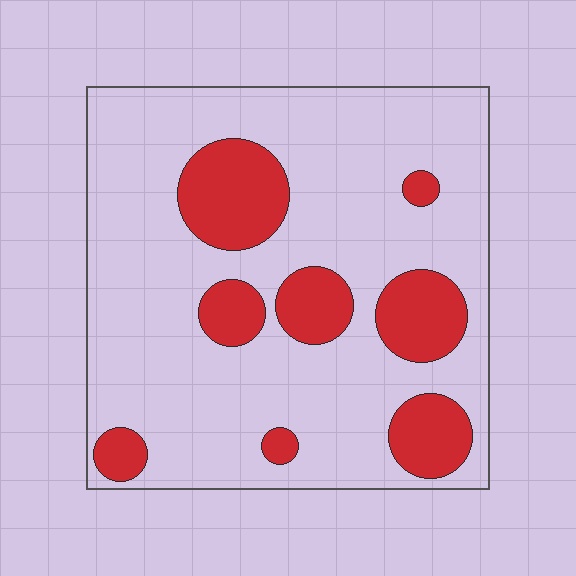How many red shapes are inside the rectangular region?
8.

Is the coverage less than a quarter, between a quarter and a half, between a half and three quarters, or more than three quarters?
Less than a quarter.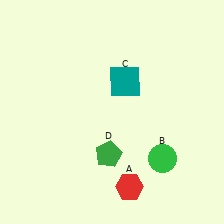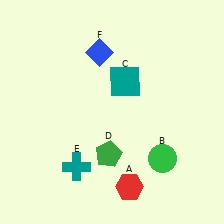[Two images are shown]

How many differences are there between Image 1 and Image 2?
There are 2 differences between the two images.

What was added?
A teal cross (E), a blue diamond (F) were added in Image 2.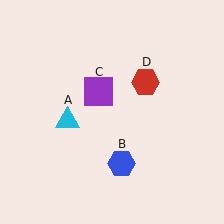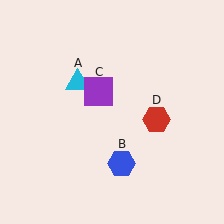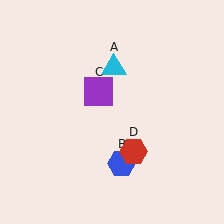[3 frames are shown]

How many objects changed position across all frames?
2 objects changed position: cyan triangle (object A), red hexagon (object D).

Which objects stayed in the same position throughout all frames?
Blue hexagon (object B) and purple square (object C) remained stationary.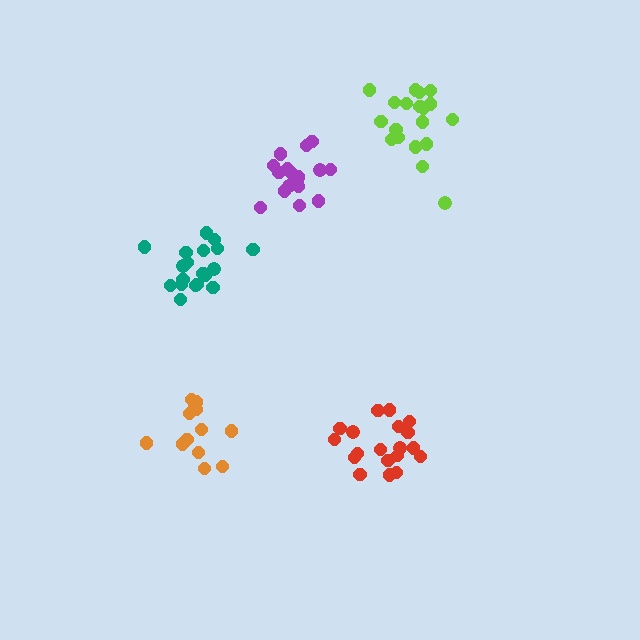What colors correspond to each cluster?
The clusters are colored: orange, teal, red, lime, purple.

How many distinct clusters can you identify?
There are 5 distinct clusters.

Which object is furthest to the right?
The lime cluster is rightmost.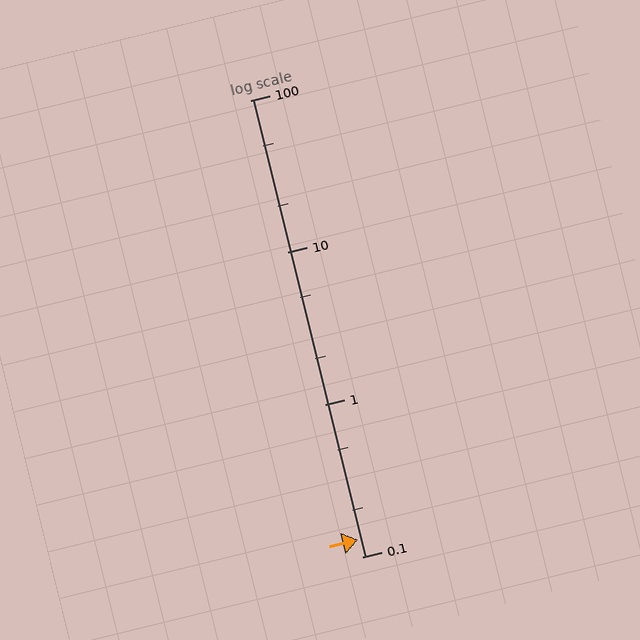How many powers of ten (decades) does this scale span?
The scale spans 3 decades, from 0.1 to 100.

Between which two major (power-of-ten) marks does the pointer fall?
The pointer is between 0.1 and 1.